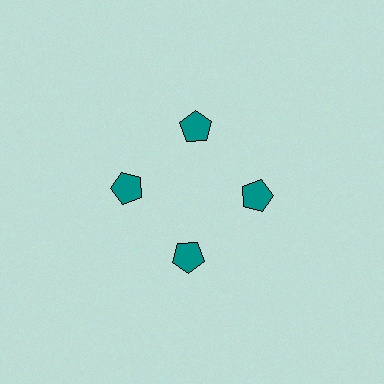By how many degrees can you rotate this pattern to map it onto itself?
The pattern maps onto itself every 90 degrees of rotation.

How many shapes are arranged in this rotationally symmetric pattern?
There are 4 shapes, arranged in 4 groups of 1.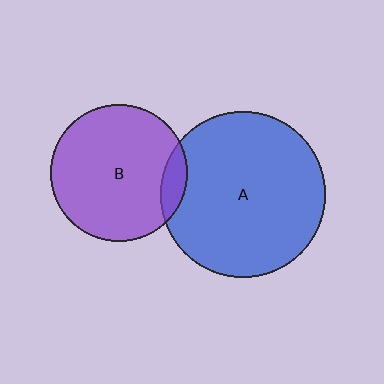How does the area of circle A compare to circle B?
Approximately 1.4 times.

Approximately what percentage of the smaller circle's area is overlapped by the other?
Approximately 10%.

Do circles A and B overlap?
Yes.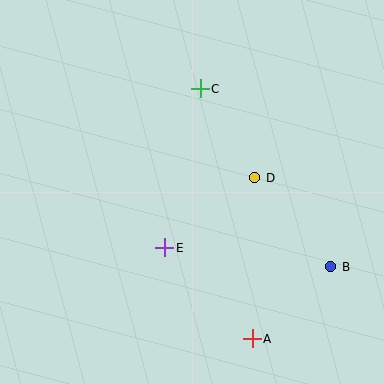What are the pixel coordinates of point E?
Point E is at (165, 248).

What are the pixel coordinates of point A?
Point A is at (252, 339).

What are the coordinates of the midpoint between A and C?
The midpoint between A and C is at (226, 214).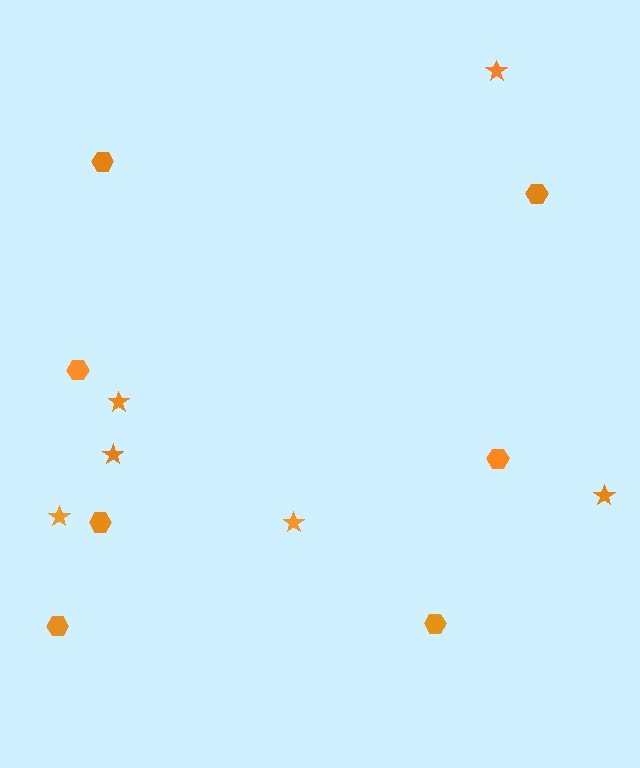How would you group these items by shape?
There are 2 groups: one group of stars (6) and one group of hexagons (7).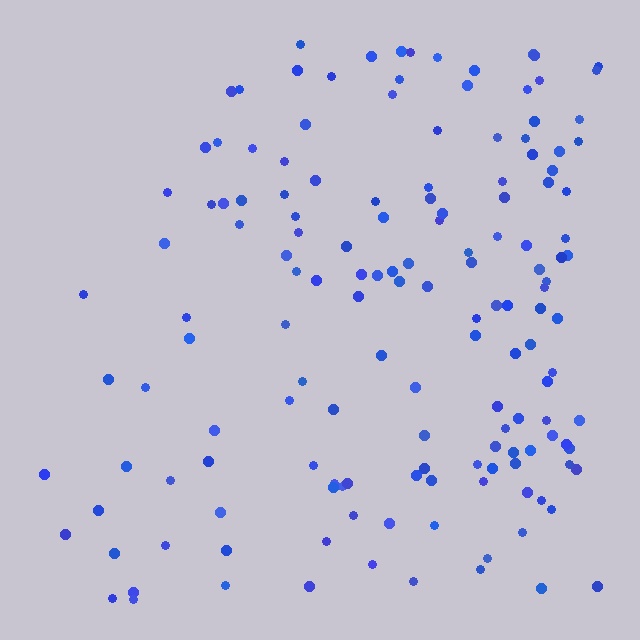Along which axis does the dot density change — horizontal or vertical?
Horizontal.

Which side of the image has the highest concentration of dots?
The right.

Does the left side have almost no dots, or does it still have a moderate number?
Still a moderate number, just noticeably fewer than the right.